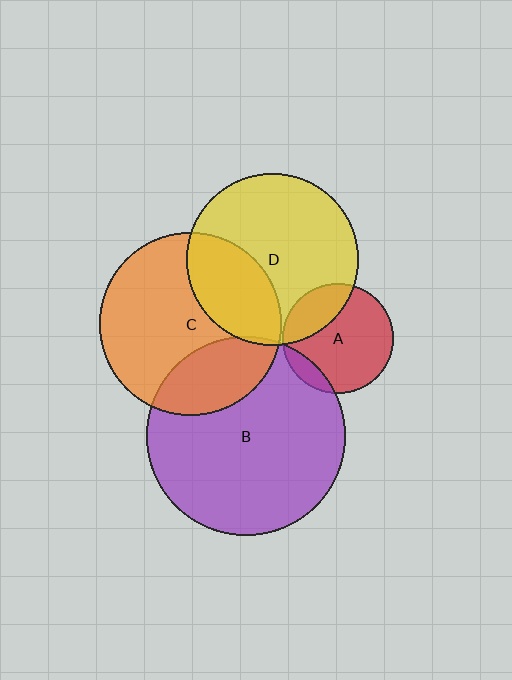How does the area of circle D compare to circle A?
Approximately 2.4 times.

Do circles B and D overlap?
Yes.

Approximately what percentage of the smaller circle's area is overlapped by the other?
Approximately 5%.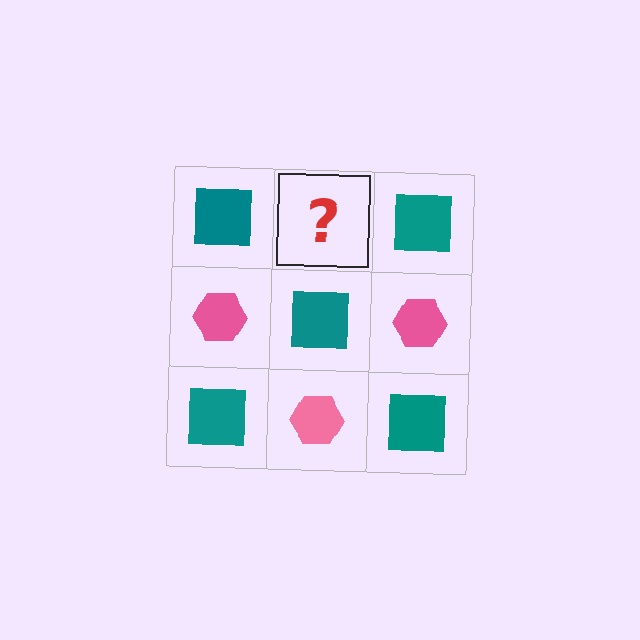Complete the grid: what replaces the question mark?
The question mark should be replaced with a pink hexagon.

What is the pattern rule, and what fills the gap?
The rule is that it alternates teal square and pink hexagon in a checkerboard pattern. The gap should be filled with a pink hexagon.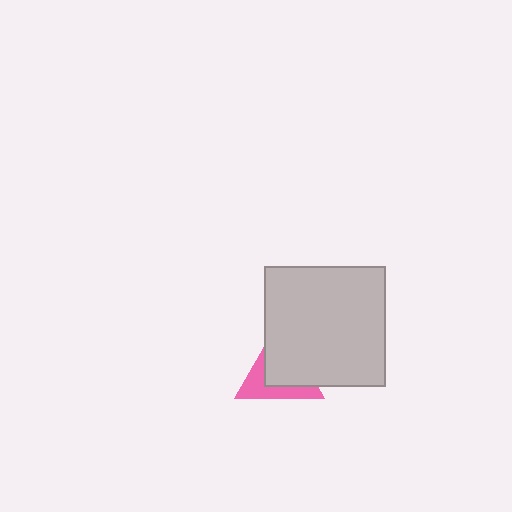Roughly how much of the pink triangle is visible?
A small part of it is visible (roughly 40%).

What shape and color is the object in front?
The object in front is a light gray square.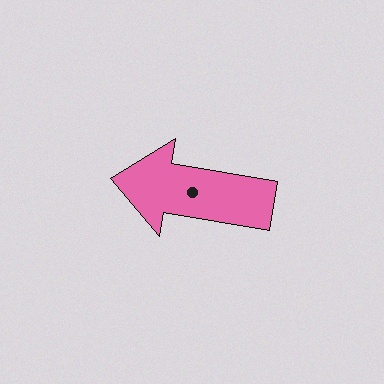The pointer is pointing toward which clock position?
Roughly 9 o'clock.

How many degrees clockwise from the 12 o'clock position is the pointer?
Approximately 279 degrees.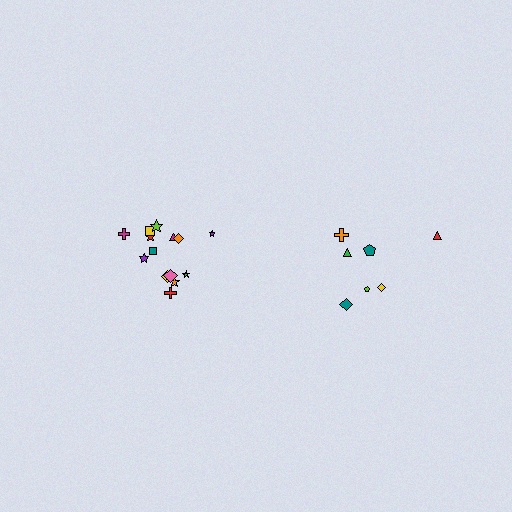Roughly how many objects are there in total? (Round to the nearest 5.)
Roughly 20 objects in total.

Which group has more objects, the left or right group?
The left group.